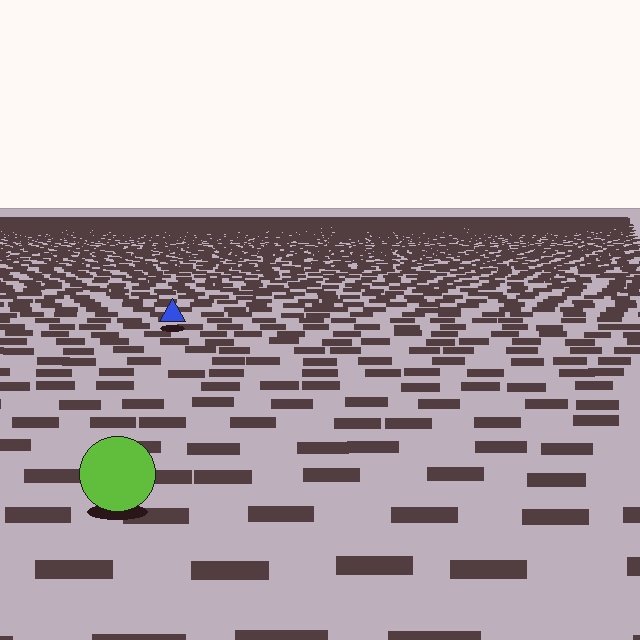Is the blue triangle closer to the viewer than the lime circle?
No. The lime circle is closer — you can tell from the texture gradient: the ground texture is coarser near it.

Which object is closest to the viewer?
The lime circle is closest. The texture marks near it are larger and more spread out.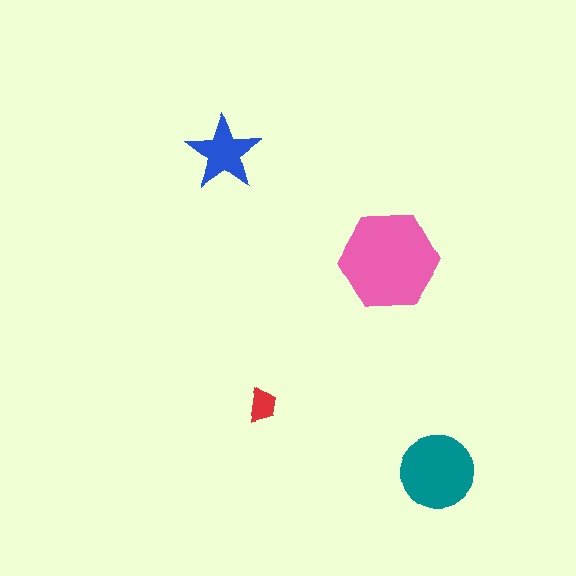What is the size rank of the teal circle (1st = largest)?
2nd.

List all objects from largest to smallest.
The pink hexagon, the teal circle, the blue star, the red trapezoid.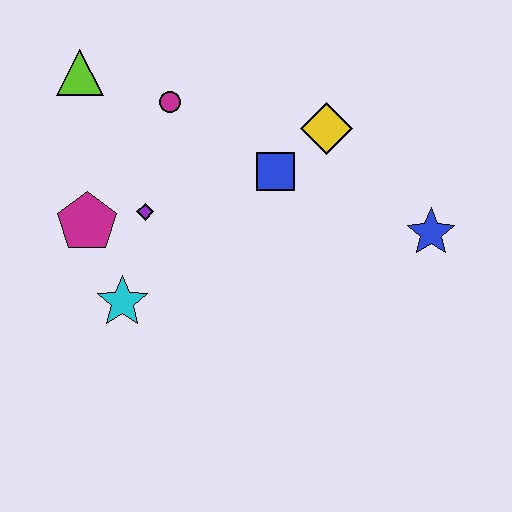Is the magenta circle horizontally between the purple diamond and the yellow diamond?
Yes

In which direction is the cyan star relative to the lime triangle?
The cyan star is below the lime triangle.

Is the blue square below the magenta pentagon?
No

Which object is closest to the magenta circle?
The lime triangle is closest to the magenta circle.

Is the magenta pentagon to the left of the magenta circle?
Yes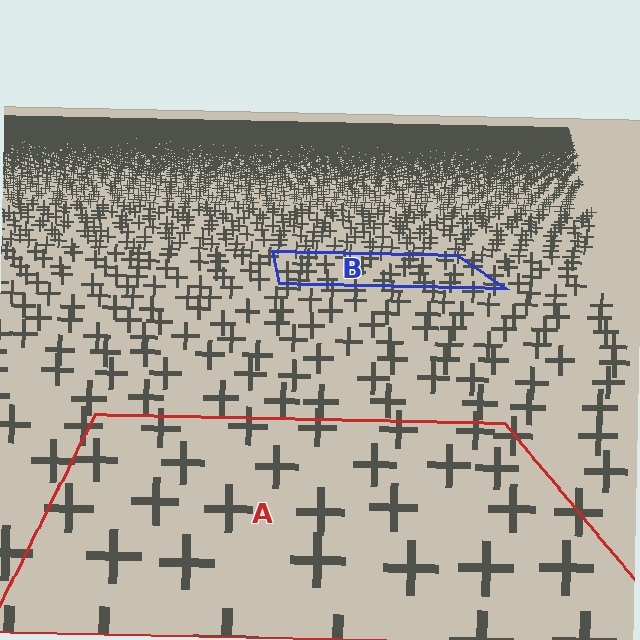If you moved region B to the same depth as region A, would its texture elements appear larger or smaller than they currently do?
They would appear larger. At a closer depth, the same texture elements are projected at a bigger on-screen size.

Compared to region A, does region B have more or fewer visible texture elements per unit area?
Region B has more texture elements per unit area — they are packed more densely because it is farther away.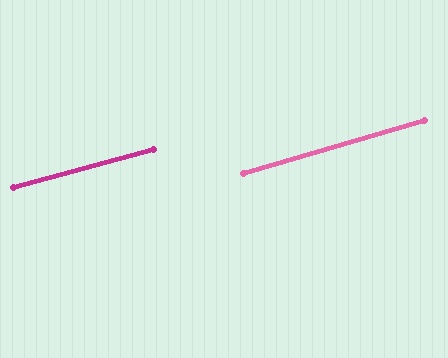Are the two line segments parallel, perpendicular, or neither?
Parallel — their directions differ by only 1.3°.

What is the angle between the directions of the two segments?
Approximately 1 degree.